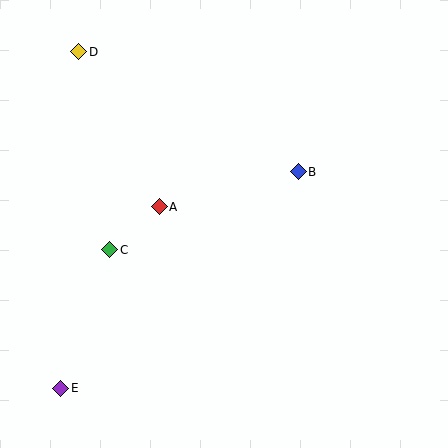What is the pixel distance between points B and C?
The distance between B and C is 204 pixels.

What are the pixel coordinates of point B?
Point B is at (298, 172).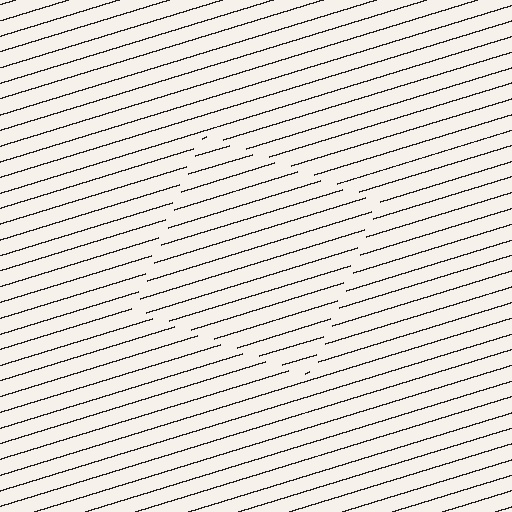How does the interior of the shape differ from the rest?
The interior of the shape contains the same grating, shifted by half a period — the contour is defined by the phase discontinuity where line-ends from the inner and outer gratings abut.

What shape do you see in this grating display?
An illusory square. The interior of the shape contains the same grating, shifted by half a period — the contour is defined by the phase discontinuity where line-ends from the inner and outer gratings abut.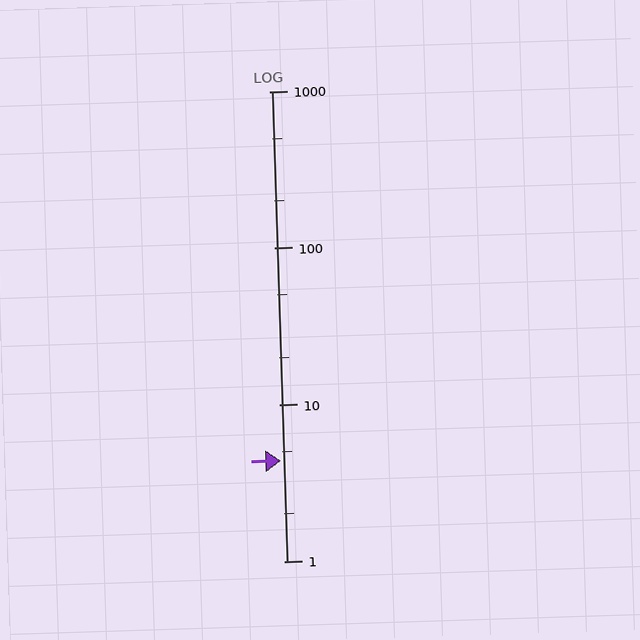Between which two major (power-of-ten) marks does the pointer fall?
The pointer is between 1 and 10.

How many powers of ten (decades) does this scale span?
The scale spans 3 decades, from 1 to 1000.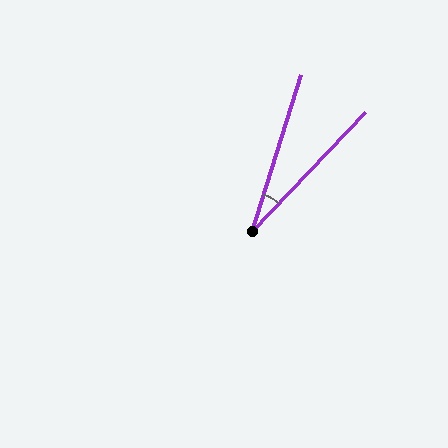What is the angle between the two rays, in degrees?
Approximately 26 degrees.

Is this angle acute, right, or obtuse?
It is acute.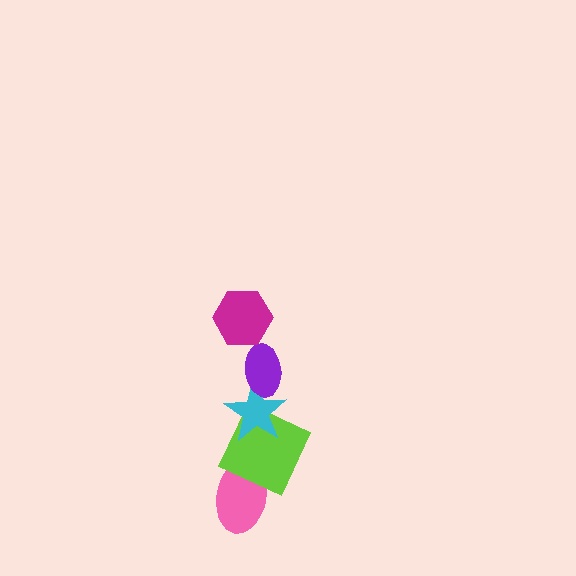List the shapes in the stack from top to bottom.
From top to bottom: the magenta hexagon, the purple ellipse, the cyan star, the lime square, the pink ellipse.